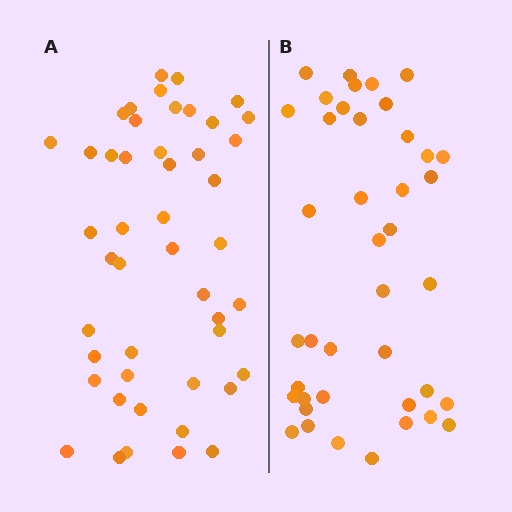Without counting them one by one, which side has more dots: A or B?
Region A (the left region) has more dots.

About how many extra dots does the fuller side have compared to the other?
Region A has about 6 more dots than region B.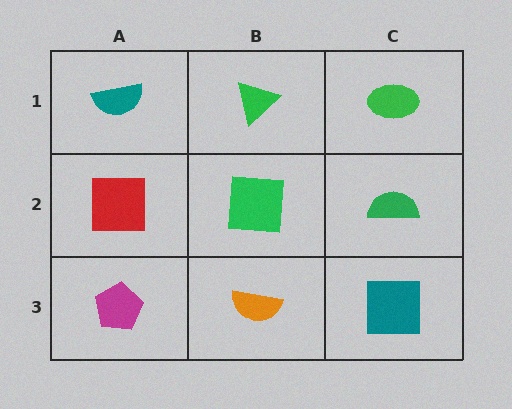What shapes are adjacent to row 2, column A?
A teal semicircle (row 1, column A), a magenta pentagon (row 3, column A), a green square (row 2, column B).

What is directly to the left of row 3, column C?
An orange semicircle.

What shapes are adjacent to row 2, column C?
A green ellipse (row 1, column C), a teal square (row 3, column C), a green square (row 2, column B).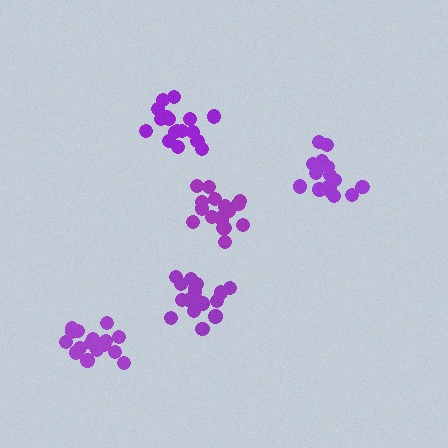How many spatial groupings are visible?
There are 5 spatial groupings.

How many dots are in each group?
Group 1: 16 dots, Group 2: 18 dots, Group 3: 19 dots, Group 4: 18 dots, Group 5: 17 dots (88 total).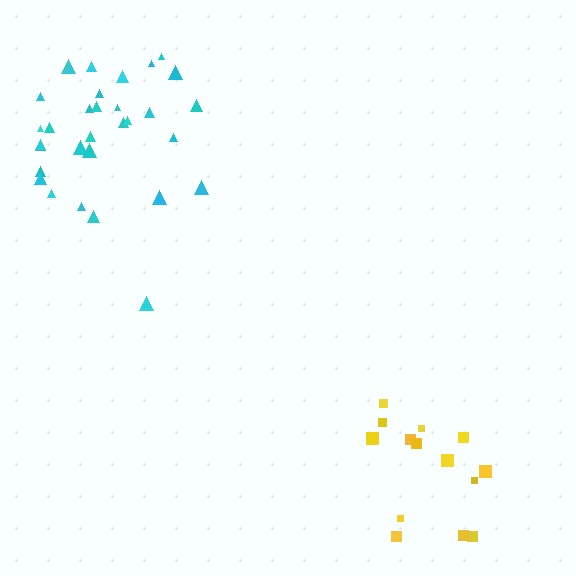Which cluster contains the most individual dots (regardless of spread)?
Cyan (31).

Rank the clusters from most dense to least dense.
cyan, yellow.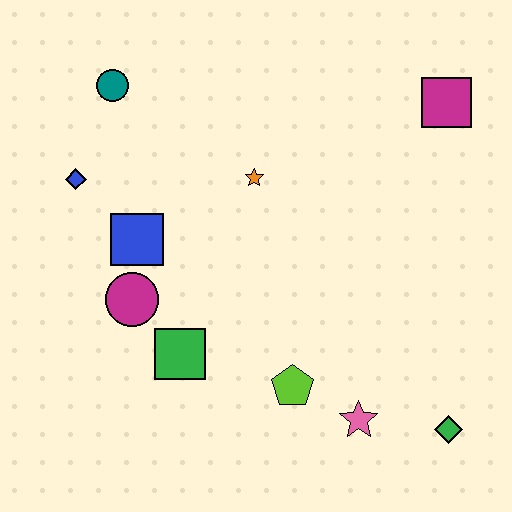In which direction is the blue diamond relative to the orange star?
The blue diamond is to the left of the orange star.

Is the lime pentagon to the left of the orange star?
No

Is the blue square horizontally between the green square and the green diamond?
No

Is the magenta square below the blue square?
No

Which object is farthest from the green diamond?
The teal circle is farthest from the green diamond.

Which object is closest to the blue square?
The magenta circle is closest to the blue square.